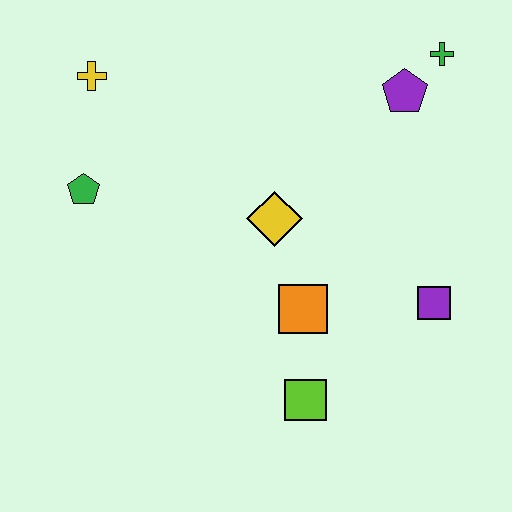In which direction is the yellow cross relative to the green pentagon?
The yellow cross is above the green pentagon.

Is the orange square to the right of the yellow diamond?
Yes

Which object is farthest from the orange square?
The yellow cross is farthest from the orange square.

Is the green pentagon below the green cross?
Yes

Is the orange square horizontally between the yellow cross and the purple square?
Yes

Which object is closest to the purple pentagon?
The green cross is closest to the purple pentagon.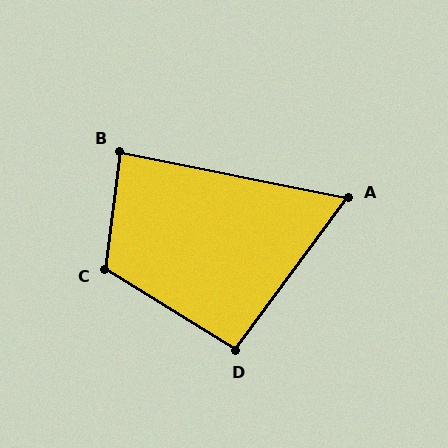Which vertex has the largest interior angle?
C, at approximately 115 degrees.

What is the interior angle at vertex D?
Approximately 94 degrees (approximately right).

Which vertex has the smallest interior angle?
A, at approximately 65 degrees.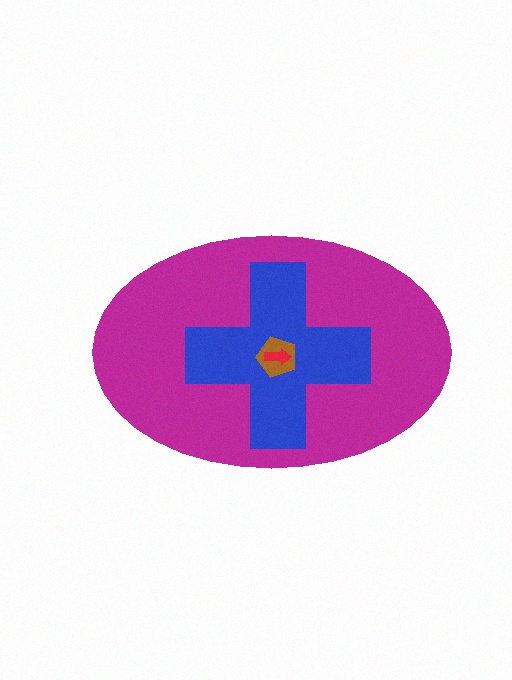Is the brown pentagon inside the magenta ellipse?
Yes.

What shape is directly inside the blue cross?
The brown pentagon.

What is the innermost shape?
The red arrow.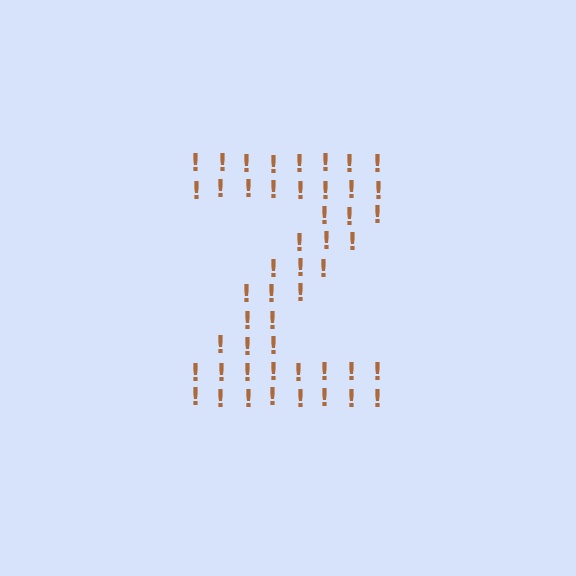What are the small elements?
The small elements are exclamation marks.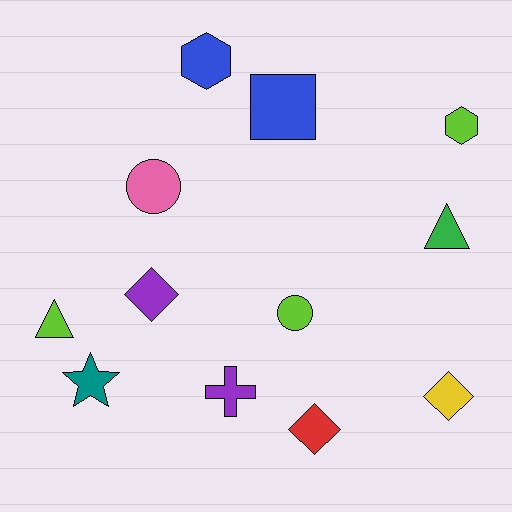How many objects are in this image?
There are 12 objects.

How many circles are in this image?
There are 2 circles.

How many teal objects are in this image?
There is 1 teal object.